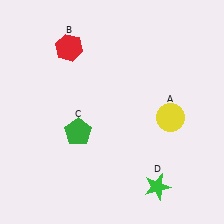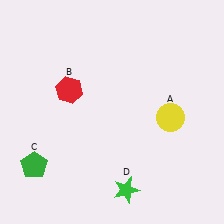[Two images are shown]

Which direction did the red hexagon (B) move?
The red hexagon (B) moved down.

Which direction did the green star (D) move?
The green star (D) moved left.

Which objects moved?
The objects that moved are: the red hexagon (B), the green pentagon (C), the green star (D).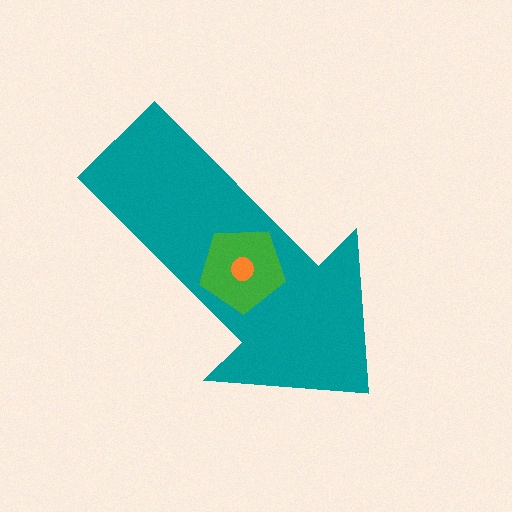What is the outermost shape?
The teal arrow.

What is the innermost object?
The orange circle.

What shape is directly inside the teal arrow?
The green pentagon.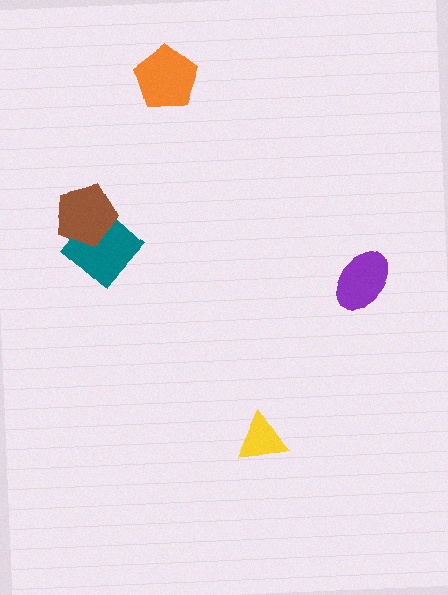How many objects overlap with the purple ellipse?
0 objects overlap with the purple ellipse.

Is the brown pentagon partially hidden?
No, no other shape covers it.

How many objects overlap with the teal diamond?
1 object overlaps with the teal diamond.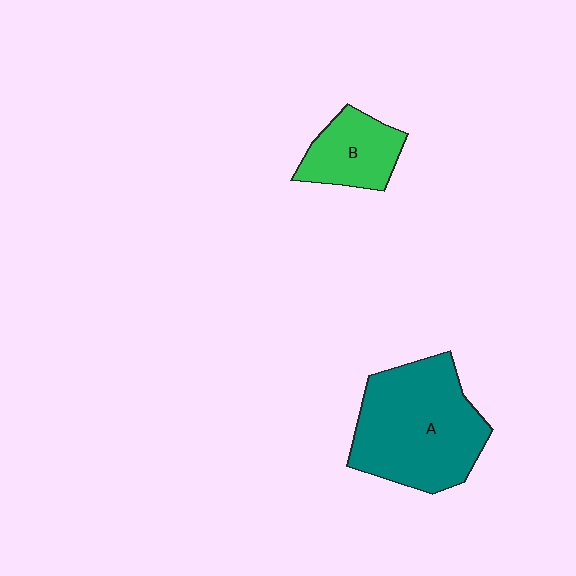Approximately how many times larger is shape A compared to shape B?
Approximately 2.2 times.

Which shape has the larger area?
Shape A (teal).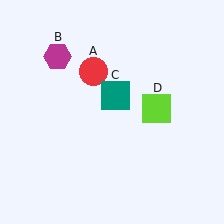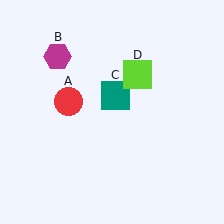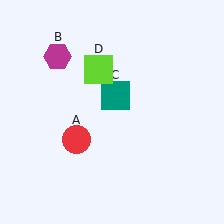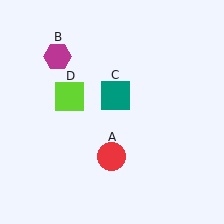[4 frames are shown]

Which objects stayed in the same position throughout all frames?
Magenta hexagon (object B) and teal square (object C) remained stationary.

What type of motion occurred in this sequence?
The red circle (object A), lime square (object D) rotated counterclockwise around the center of the scene.